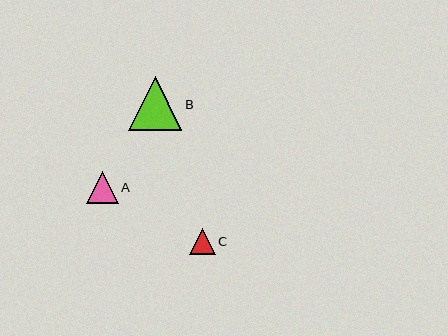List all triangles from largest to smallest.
From largest to smallest: B, A, C.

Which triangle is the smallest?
Triangle C is the smallest with a size of approximately 26 pixels.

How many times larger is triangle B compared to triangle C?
Triangle B is approximately 2.1 times the size of triangle C.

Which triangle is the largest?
Triangle B is the largest with a size of approximately 53 pixels.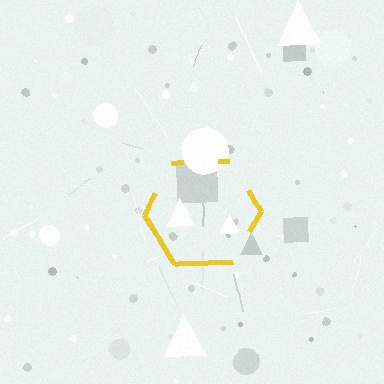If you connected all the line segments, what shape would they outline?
They would outline a hexagon.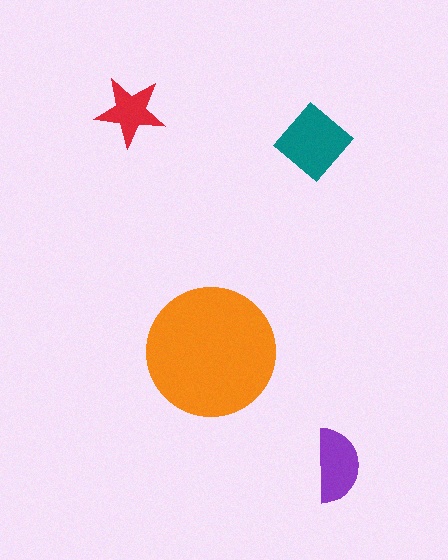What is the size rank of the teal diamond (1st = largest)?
2nd.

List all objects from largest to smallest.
The orange circle, the teal diamond, the purple semicircle, the red star.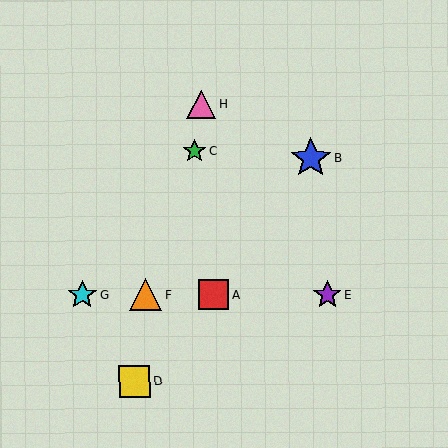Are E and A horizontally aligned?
Yes, both are at y≈295.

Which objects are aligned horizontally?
Objects A, E, F, G are aligned horizontally.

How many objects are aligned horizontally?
4 objects (A, E, F, G) are aligned horizontally.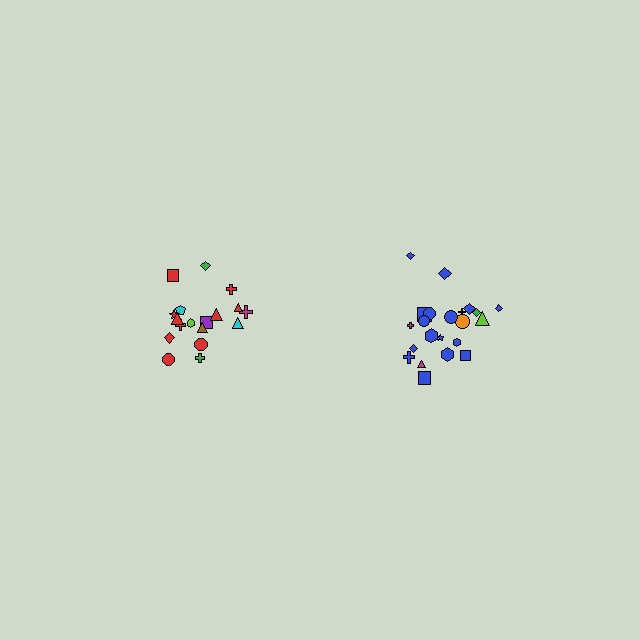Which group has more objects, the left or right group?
The right group.